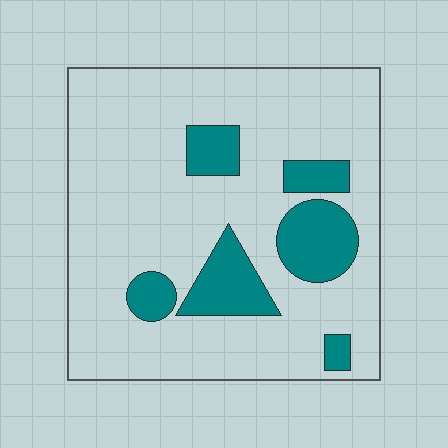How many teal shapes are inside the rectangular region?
6.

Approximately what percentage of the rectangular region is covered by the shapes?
Approximately 20%.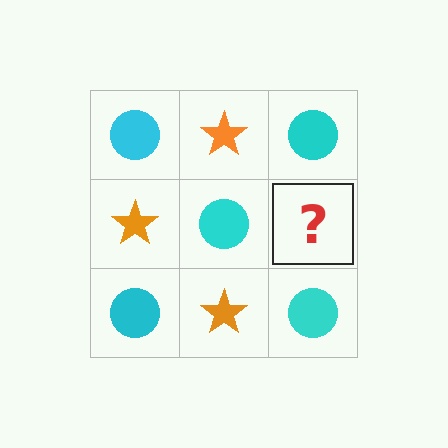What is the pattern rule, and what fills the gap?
The rule is that it alternates cyan circle and orange star in a checkerboard pattern. The gap should be filled with an orange star.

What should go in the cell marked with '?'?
The missing cell should contain an orange star.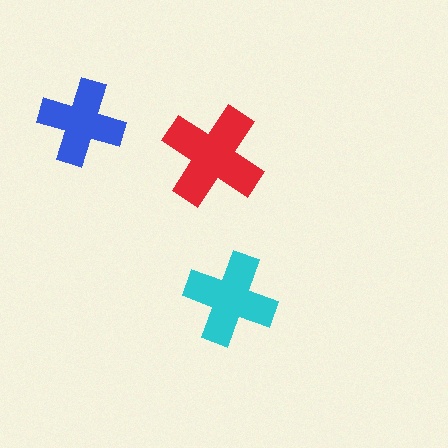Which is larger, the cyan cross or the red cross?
The red one.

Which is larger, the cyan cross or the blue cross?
The cyan one.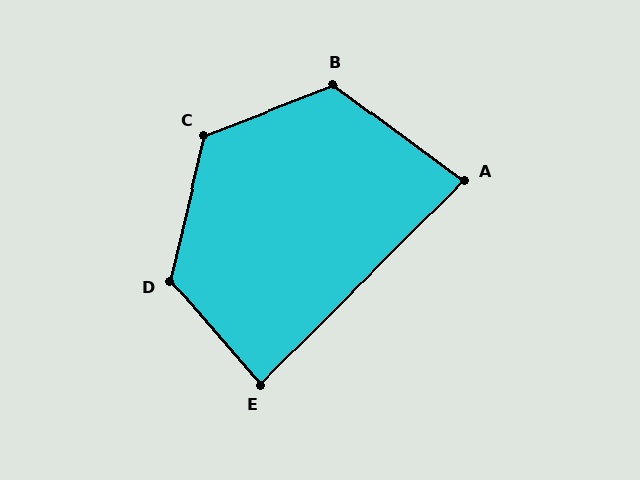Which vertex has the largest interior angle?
D, at approximately 125 degrees.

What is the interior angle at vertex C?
Approximately 125 degrees (obtuse).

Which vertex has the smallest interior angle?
A, at approximately 81 degrees.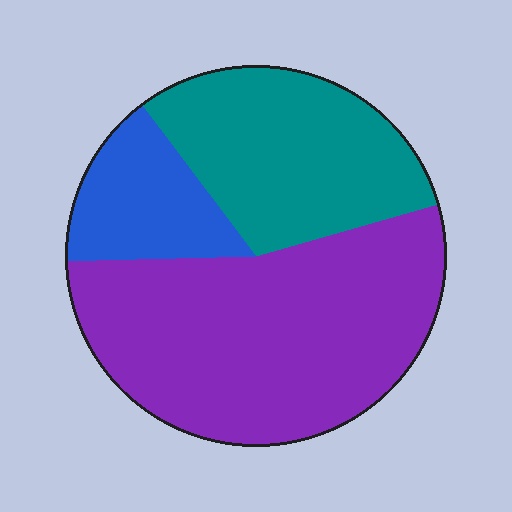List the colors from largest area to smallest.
From largest to smallest: purple, teal, blue.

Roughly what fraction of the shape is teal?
Teal covers around 30% of the shape.